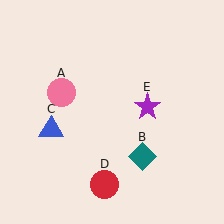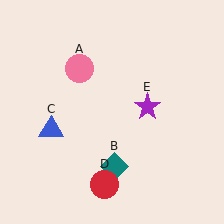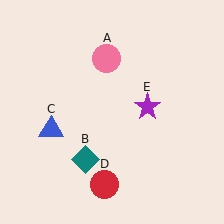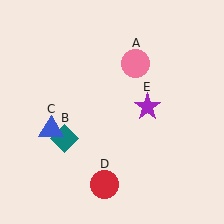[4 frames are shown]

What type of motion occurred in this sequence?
The pink circle (object A), teal diamond (object B) rotated clockwise around the center of the scene.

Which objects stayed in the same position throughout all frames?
Blue triangle (object C) and red circle (object D) and purple star (object E) remained stationary.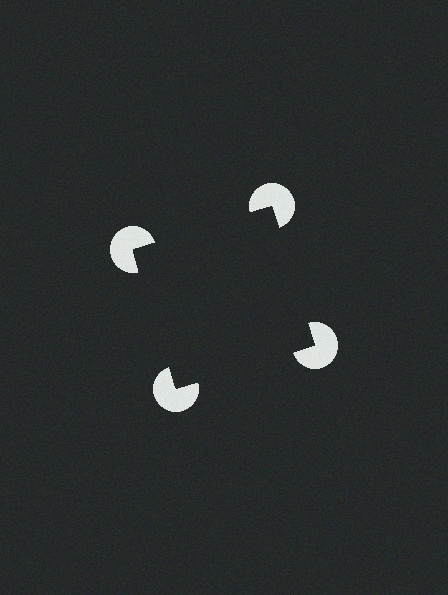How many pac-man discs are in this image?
There are 4 — one at each vertex of the illusory square.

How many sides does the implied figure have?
4 sides.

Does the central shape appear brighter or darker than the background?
It typically appears slightly darker than the background, even though no actual brightness change is drawn.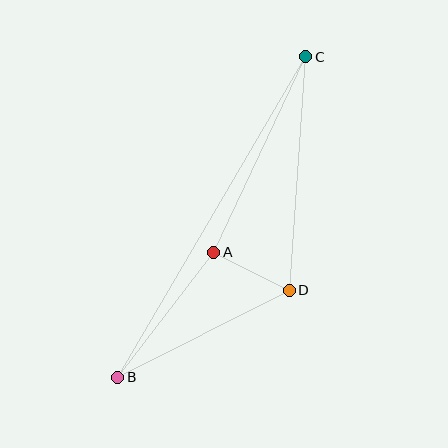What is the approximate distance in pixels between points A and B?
The distance between A and B is approximately 158 pixels.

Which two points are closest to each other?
Points A and D are closest to each other.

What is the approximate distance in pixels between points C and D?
The distance between C and D is approximately 234 pixels.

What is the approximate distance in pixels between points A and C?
The distance between A and C is approximately 216 pixels.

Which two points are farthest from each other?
Points B and C are farthest from each other.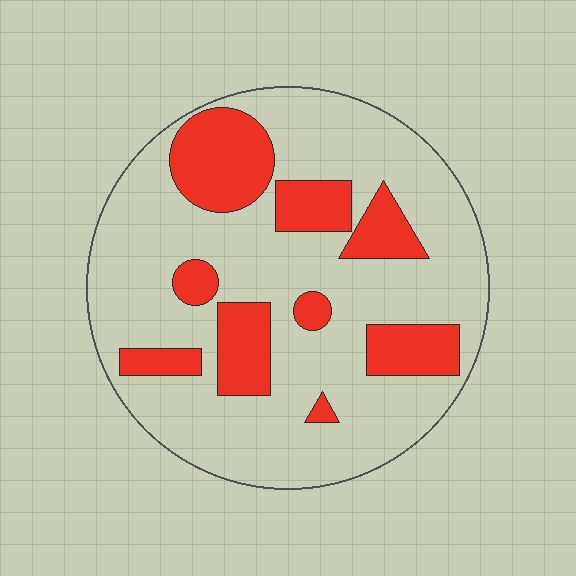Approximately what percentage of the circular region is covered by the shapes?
Approximately 25%.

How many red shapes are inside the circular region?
9.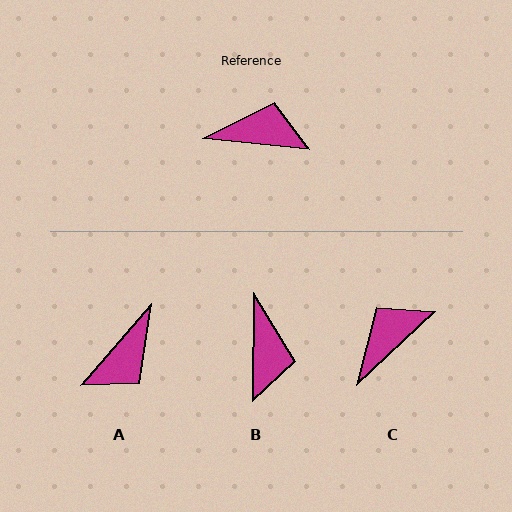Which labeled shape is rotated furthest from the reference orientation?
A, about 125 degrees away.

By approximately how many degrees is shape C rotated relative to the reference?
Approximately 49 degrees counter-clockwise.